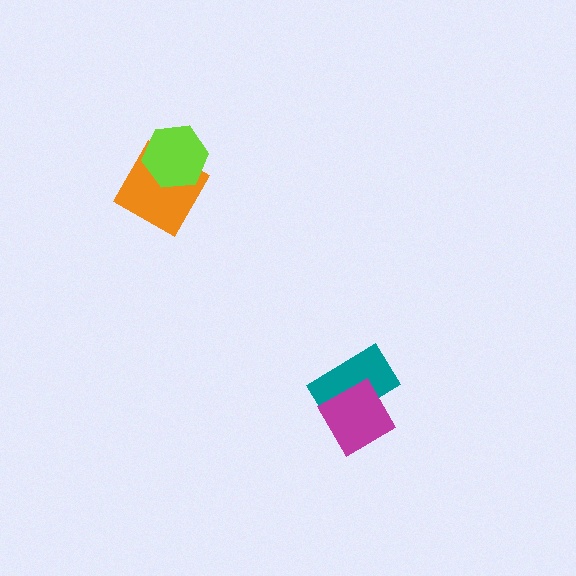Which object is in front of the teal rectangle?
The magenta diamond is in front of the teal rectangle.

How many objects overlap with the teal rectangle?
1 object overlaps with the teal rectangle.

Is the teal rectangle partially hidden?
Yes, it is partially covered by another shape.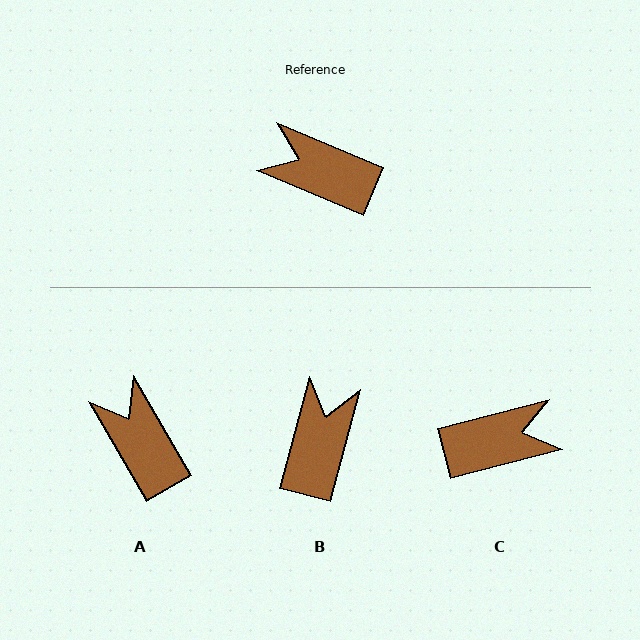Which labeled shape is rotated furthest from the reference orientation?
C, about 143 degrees away.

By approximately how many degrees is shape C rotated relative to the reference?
Approximately 143 degrees clockwise.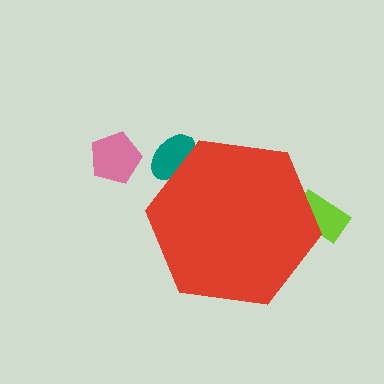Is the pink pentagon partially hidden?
No, the pink pentagon is fully visible.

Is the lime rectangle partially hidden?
Yes, the lime rectangle is partially hidden behind the red hexagon.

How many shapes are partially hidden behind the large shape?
2 shapes are partially hidden.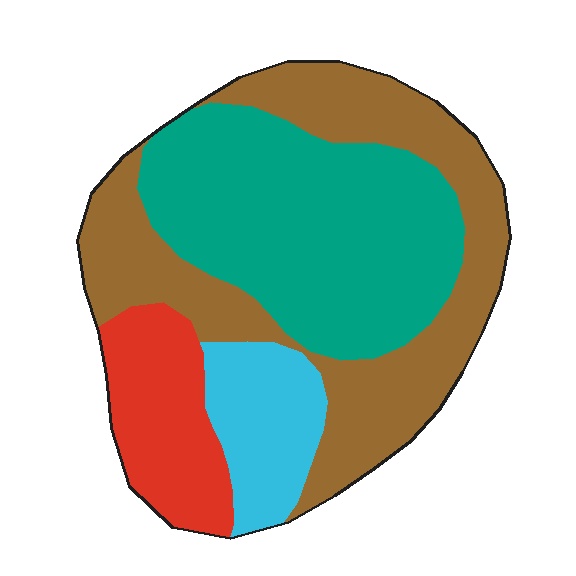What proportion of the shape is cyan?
Cyan takes up about one eighth (1/8) of the shape.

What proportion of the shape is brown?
Brown takes up between a quarter and a half of the shape.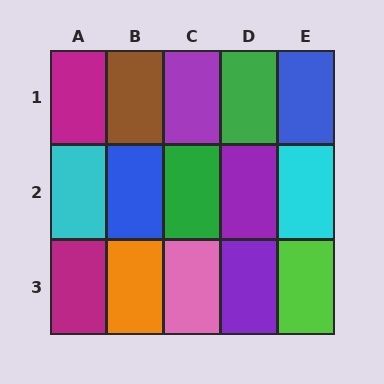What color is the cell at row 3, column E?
Lime.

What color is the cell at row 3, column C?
Pink.